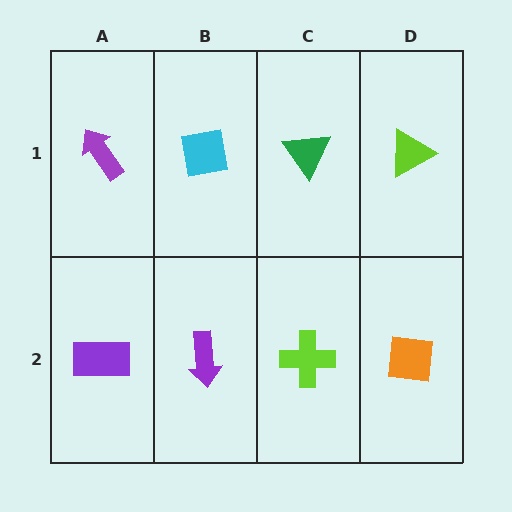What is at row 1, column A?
A purple arrow.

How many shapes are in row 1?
4 shapes.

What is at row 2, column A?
A purple rectangle.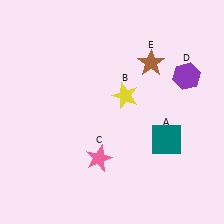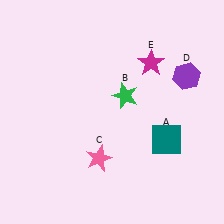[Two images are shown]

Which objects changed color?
B changed from yellow to green. E changed from brown to magenta.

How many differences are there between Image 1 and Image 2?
There are 2 differences between the two images.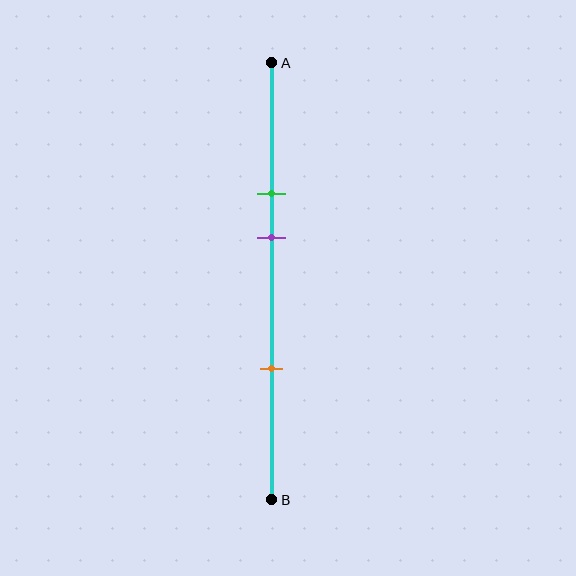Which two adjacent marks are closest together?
The green and purple marks are the closest adjacent pair.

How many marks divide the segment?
There are 3 marks dividing the segment.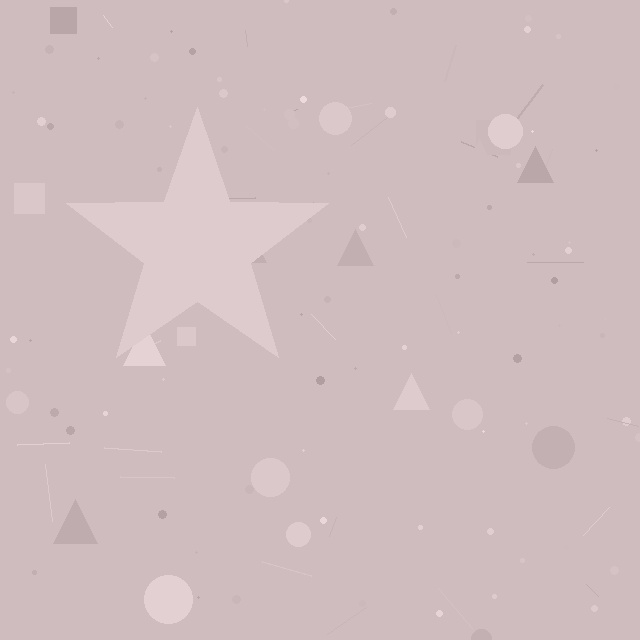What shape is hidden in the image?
A star is hidden in the image.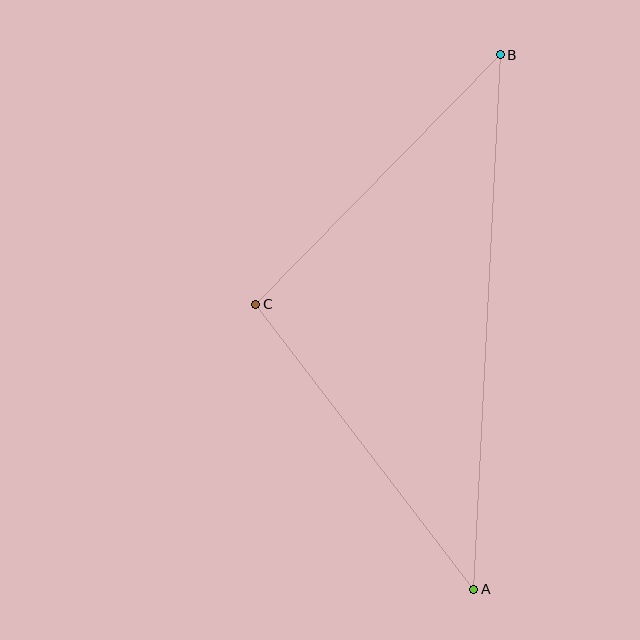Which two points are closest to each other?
Points B and C are closest to each other.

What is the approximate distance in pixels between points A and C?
The distance between A and C is approximately 359 pixels.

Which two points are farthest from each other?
Points A and B are farthest from each other.